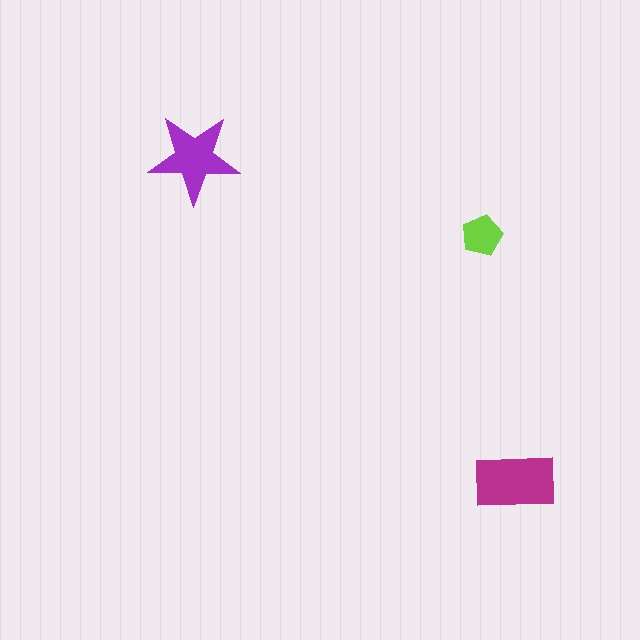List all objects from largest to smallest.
The magenta rectangle, the purple star, the lime pentagon.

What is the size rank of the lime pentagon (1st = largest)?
3rd.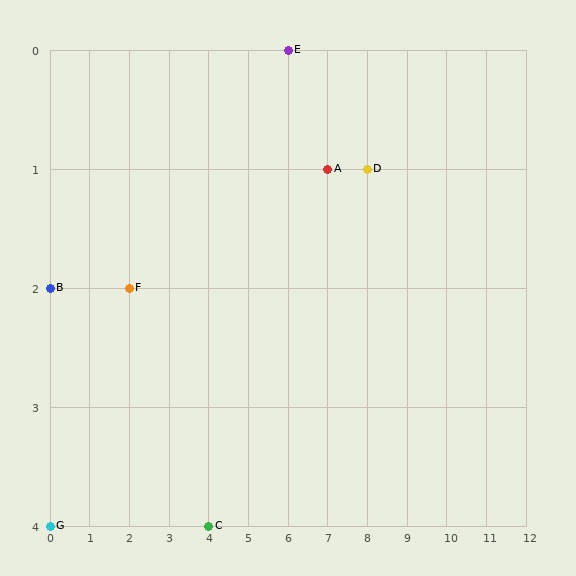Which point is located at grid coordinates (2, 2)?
Point F is at (2, 2).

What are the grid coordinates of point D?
Point D is at grid coordinates (8, 1).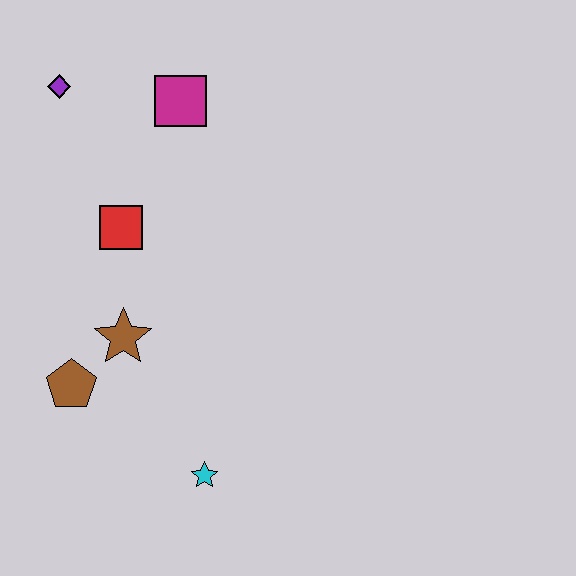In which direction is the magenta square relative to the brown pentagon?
The magenta square is above the brown pentagon.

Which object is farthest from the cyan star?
The purple diamond is farthest from the cyan star.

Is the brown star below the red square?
Yes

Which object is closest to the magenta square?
The purple diamond is closest to the magenta square.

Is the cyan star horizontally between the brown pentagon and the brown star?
No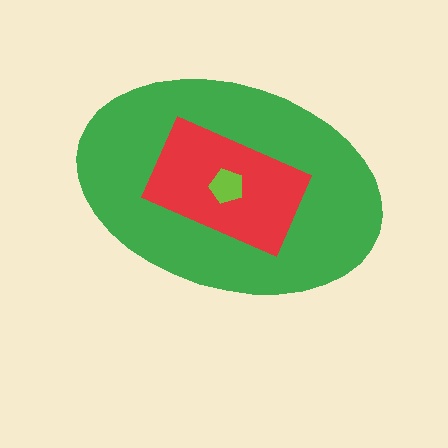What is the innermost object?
The lime pentagon.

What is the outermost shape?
The green ellipse.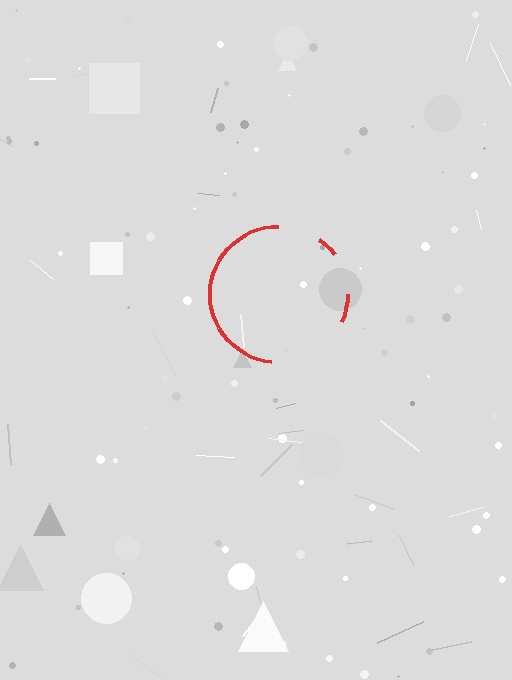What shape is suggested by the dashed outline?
The dashed outline suggests a circle.